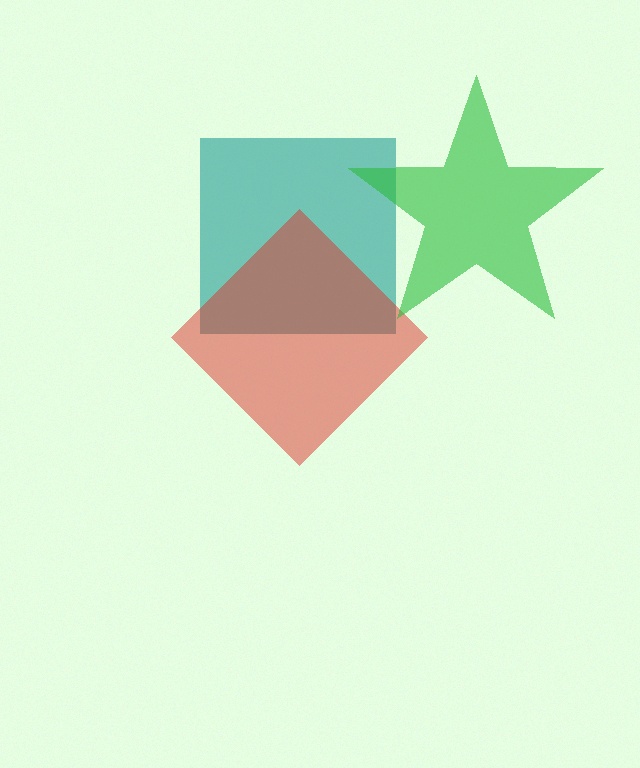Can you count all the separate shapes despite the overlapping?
Yes, there are 3 separate shapes.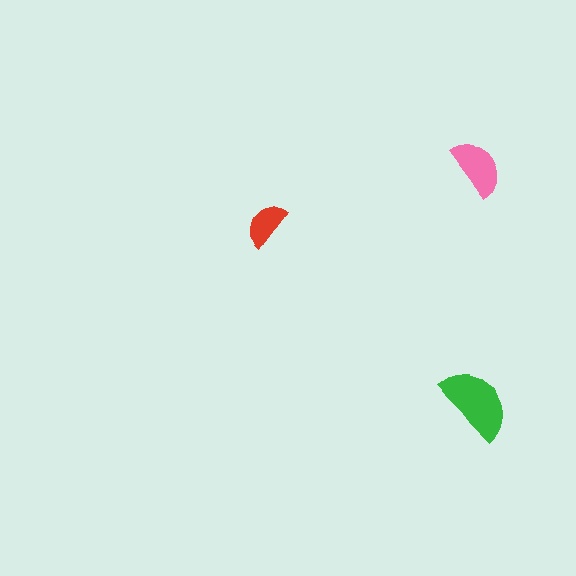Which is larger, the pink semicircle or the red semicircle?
The pink one.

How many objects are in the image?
There are 3 objects in the image.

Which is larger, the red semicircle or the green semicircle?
The green one.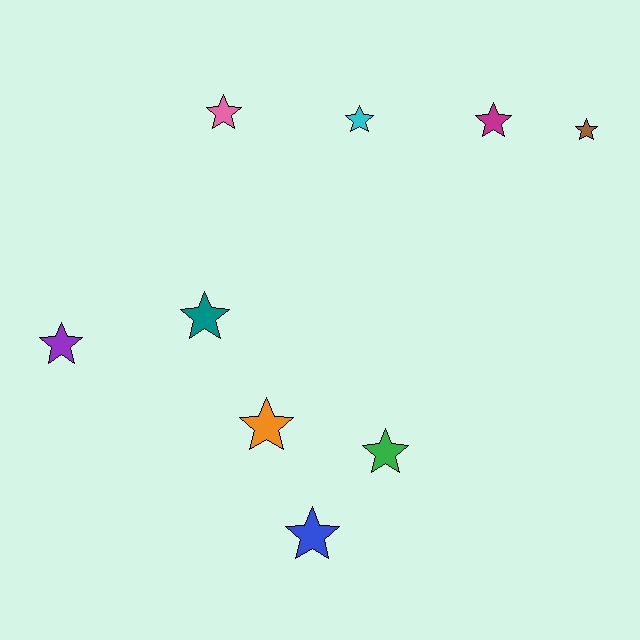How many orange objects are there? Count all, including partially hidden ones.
There is 1 orange object.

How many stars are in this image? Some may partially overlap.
There are 9 stars.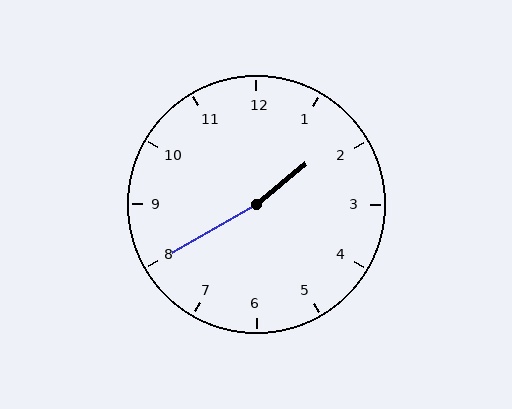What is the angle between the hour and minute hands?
Approximately 170 degrees.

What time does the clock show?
1:40.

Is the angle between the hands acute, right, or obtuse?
It is obtuse.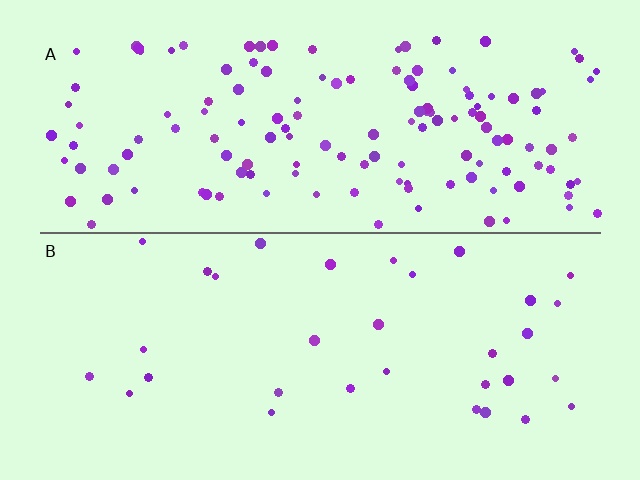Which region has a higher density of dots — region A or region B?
A (the top).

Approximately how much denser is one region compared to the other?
Approximately 4.3× — region A over region B.